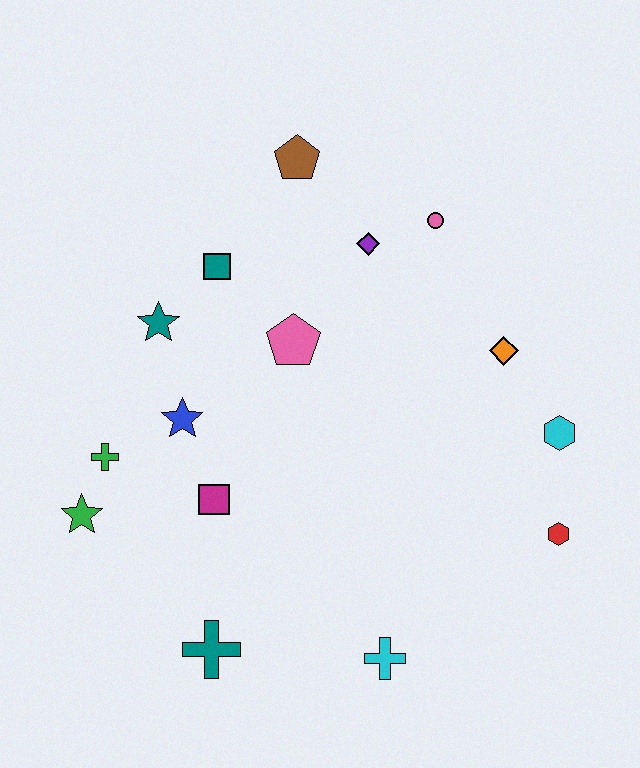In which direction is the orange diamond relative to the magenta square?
The orange diamond is to the right of the magenta square.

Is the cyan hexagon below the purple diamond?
Yes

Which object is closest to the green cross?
The green star is closest to the green cross.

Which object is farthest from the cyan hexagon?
The green star is farthest from the cyan hexagon.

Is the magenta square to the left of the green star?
No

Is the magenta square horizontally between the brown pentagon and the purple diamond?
No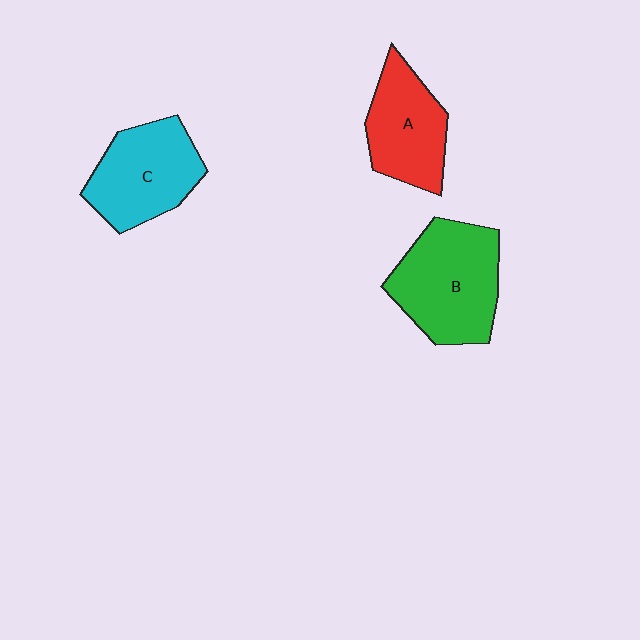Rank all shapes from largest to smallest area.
From largest to smallest: B (green), C (cyan), A (red).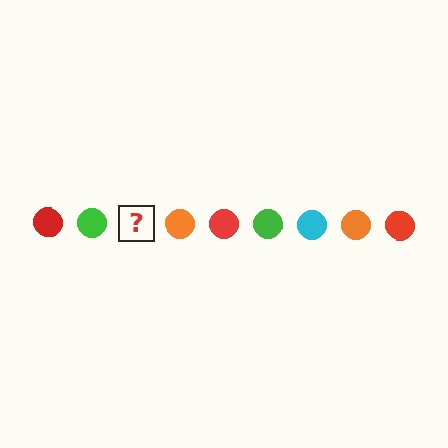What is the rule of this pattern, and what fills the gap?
The rule is that the pattern cycles through red, green, cyan, orange circles. The gap should be filled with a cyan circle.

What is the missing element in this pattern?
The missing element is a cyan circle.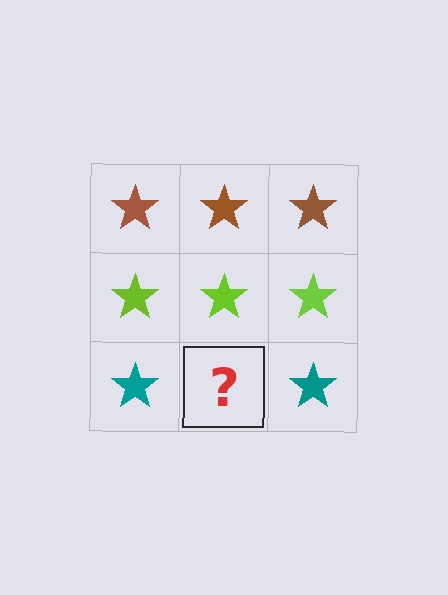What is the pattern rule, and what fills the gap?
The rule is that each row has a consistent color. The gap should be filled with a teal star.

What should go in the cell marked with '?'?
The missing cell should contain a teal star.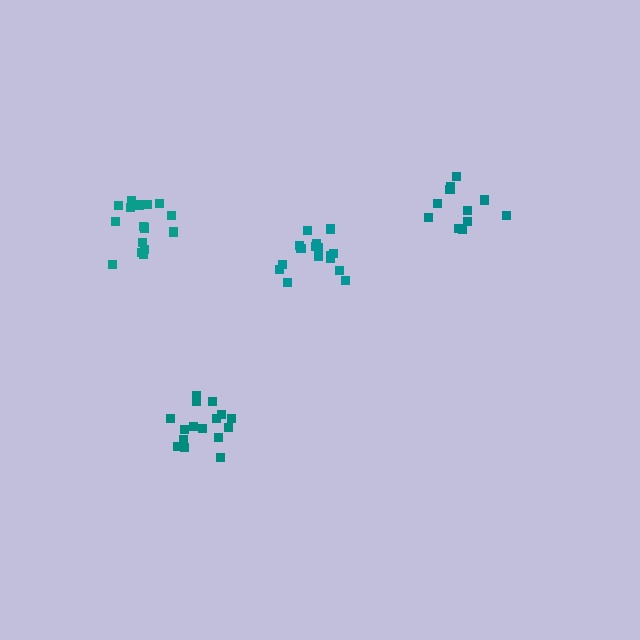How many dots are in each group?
Group 1: 17 dots, Group 2: 11 dots, Group 3: 16 dots, Group 4: 17 dots (61 total).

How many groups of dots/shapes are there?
There are 4 groups.